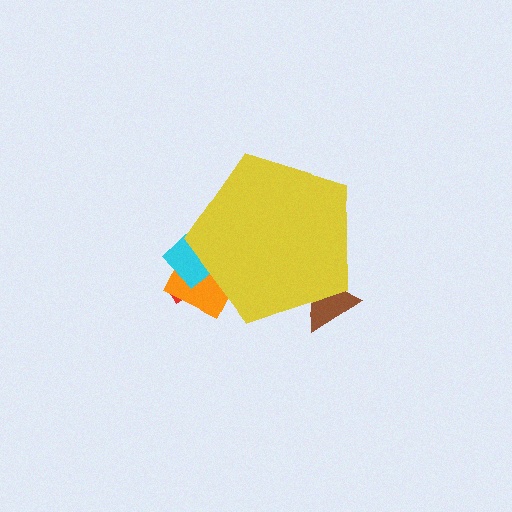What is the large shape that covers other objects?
A yellow pentagon.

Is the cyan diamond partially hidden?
Yes, the cyan diamond is partially hidden behind the yellow pentagon.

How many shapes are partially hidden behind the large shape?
4 shapes are partially hidden.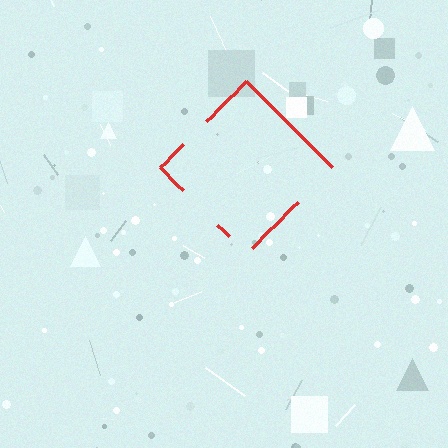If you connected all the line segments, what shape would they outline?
They would outline a diamond.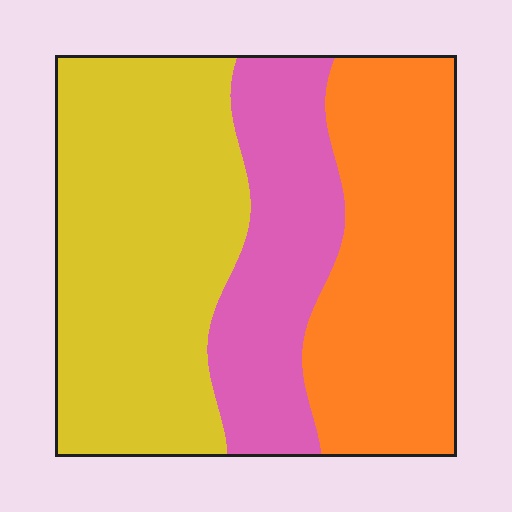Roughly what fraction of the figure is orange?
Orange takes up about one third (1/3) of the figure.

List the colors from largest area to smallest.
From largest to smallest: yellow, orange, pink.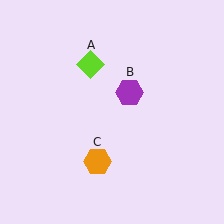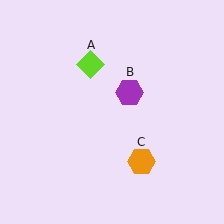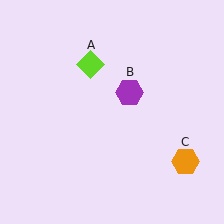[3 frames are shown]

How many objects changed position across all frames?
1 object changed position: orange hexagon (object C).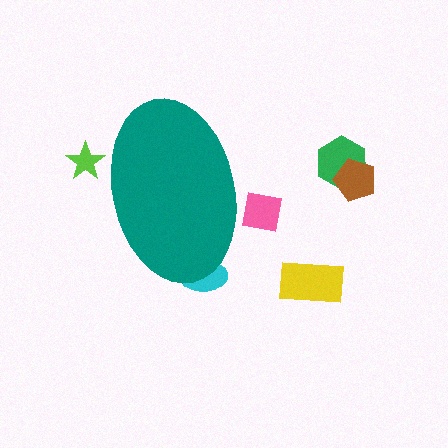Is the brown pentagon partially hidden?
No, the brown pentagon is fully visible.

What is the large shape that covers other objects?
A teal ellipse.